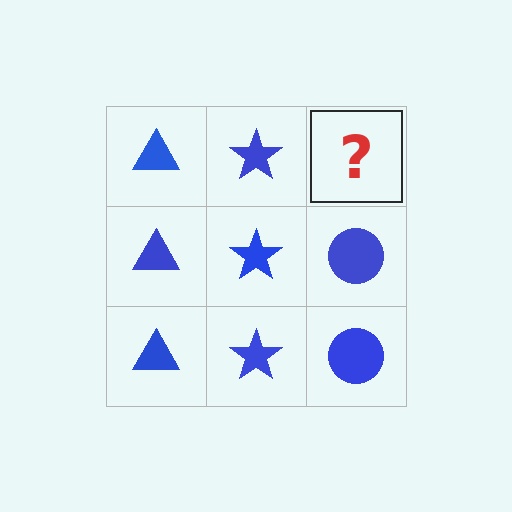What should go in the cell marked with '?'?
The missing cell should contain a blue circle.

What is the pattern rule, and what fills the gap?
The rule is that each column has a consistent shape. The gap should be filled with a blue circle.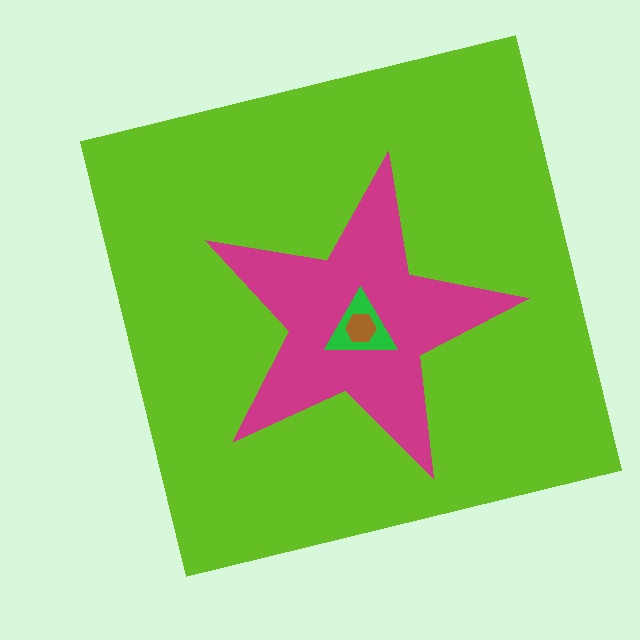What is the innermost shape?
The brown hexagon.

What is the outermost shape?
The lime square.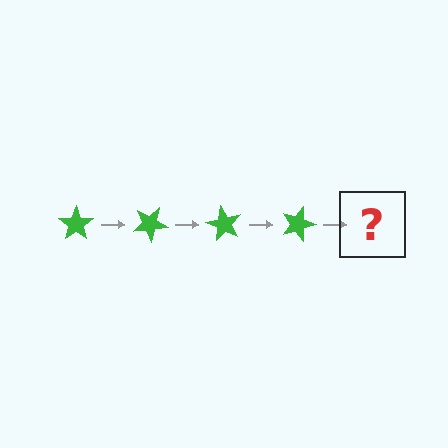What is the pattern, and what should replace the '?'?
The pattern is that the star rotates 30 degrees each step. The '?' should be a green star rotated 120 degrees.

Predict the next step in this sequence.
The next step is a green star rotated 120 degrees.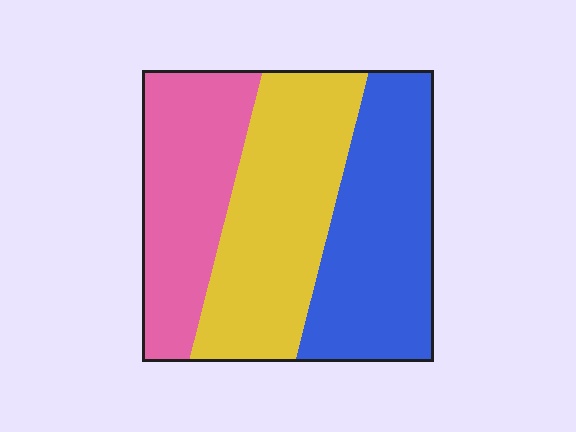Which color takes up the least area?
Pink, at roughly 30%.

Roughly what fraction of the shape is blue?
Blue takes up about one third (1/3) of the shape.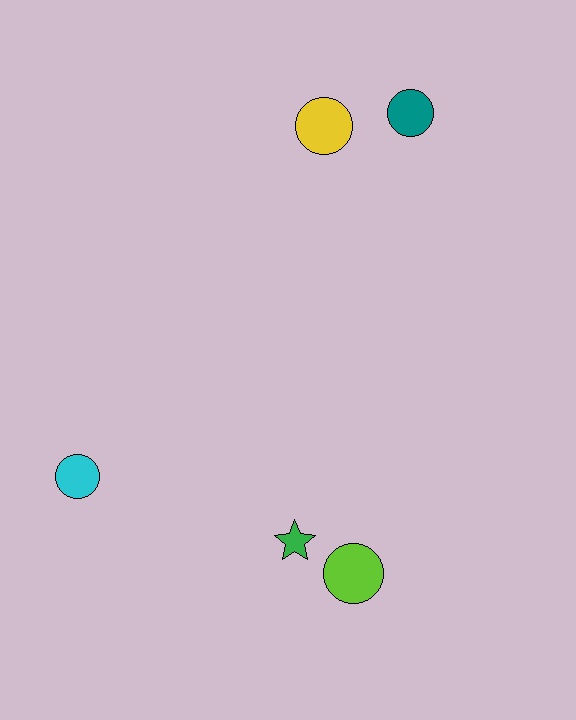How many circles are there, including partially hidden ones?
There are 4 circles.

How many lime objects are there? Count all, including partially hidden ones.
There is 1 lime object.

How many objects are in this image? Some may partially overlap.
There are 5 objects.